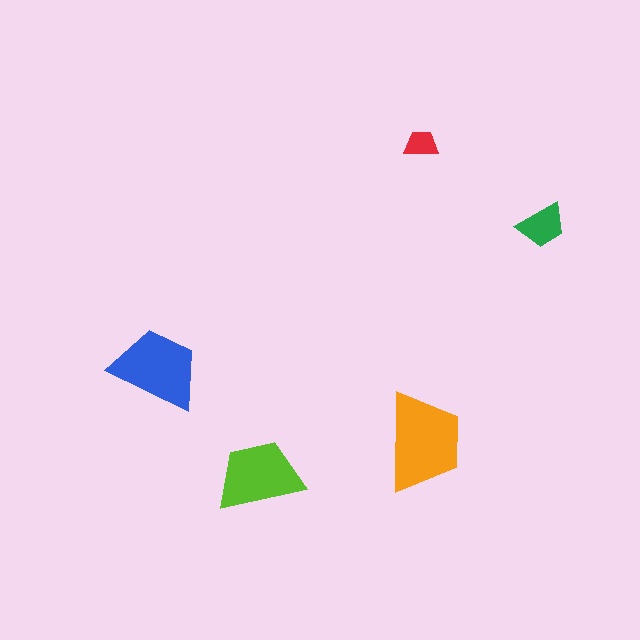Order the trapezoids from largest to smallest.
the orange one, the blue one, the lime one, the green one, the red one.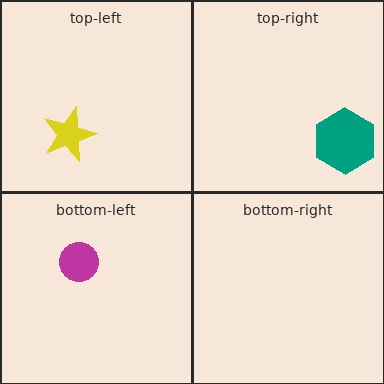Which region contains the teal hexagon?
The top-right region.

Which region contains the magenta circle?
The bottom-left region.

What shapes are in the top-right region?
The teal hexagon.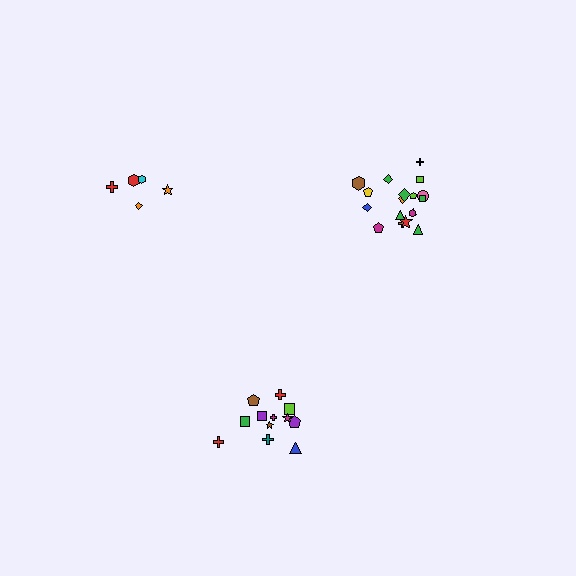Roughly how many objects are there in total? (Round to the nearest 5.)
Roughly 35 objects in total.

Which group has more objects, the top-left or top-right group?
The top-right group.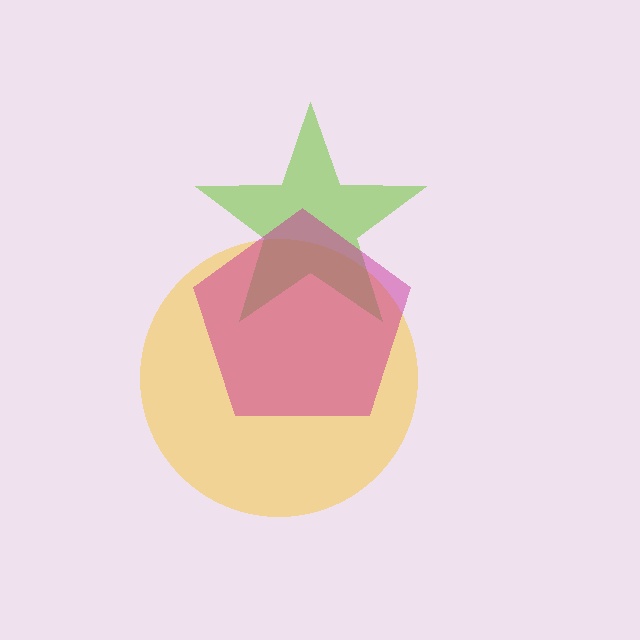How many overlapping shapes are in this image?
There are 3 overlapping shapes in the image.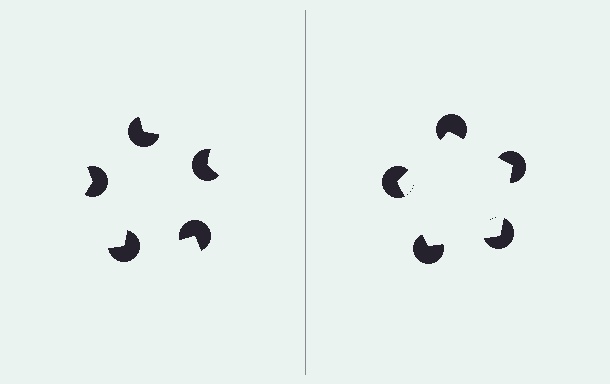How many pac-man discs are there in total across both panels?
10 — 5 on each side.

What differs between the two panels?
The pac-man discs are positioned identically on both sides; only the wedge orientations differ. On the right they align to a pentagon; on the left they are misaligned.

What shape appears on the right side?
An illusory pentagon.